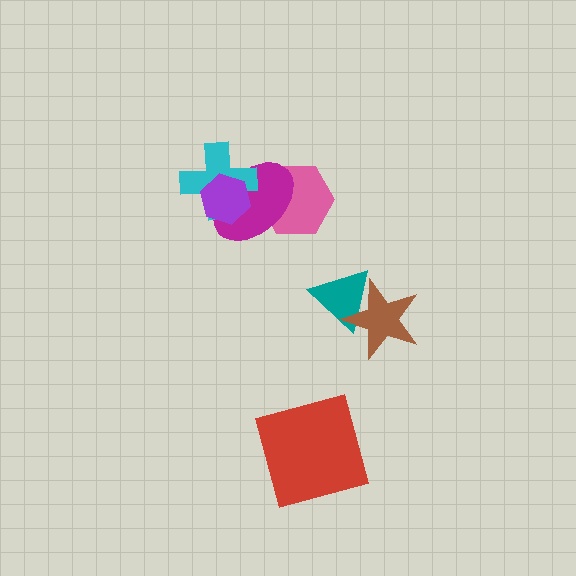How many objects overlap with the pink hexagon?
1 object overlaps with the pink hexagon.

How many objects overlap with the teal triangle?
1 object overlaps with the teal triangle.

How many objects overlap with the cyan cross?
2 objects overlap with the cyan cross.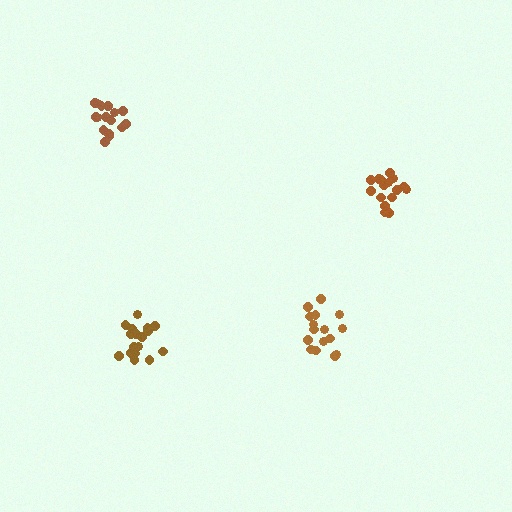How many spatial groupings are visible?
There are 4 spatial groupings.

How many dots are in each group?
Group 1: 17 dots, Group 2: 16 dots, Group 3: 17 dots, Group 4: 16 dots (66 total).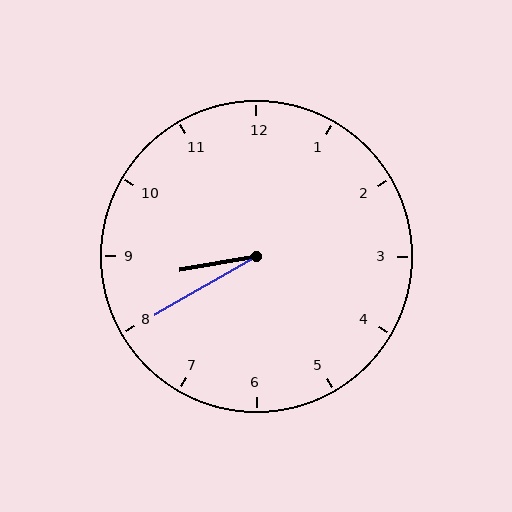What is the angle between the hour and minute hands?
Approximately 20 degrees.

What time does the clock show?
8:40.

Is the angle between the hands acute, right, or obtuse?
It is acute.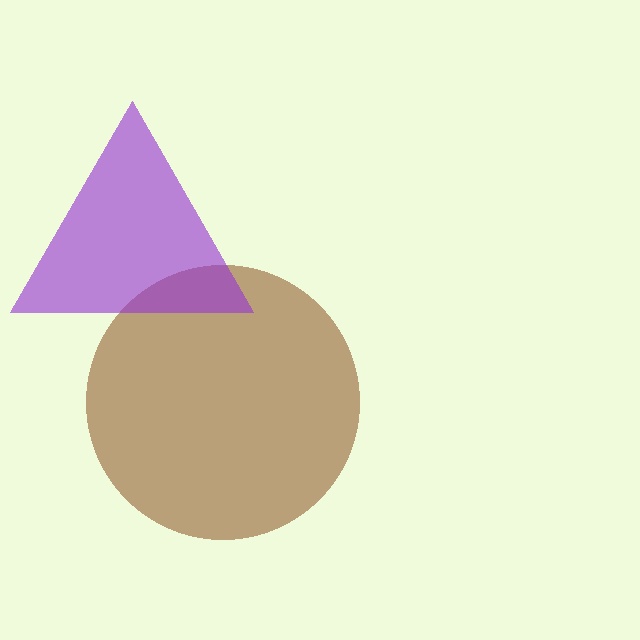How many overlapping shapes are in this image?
There are 2 overlapping shapes in the image.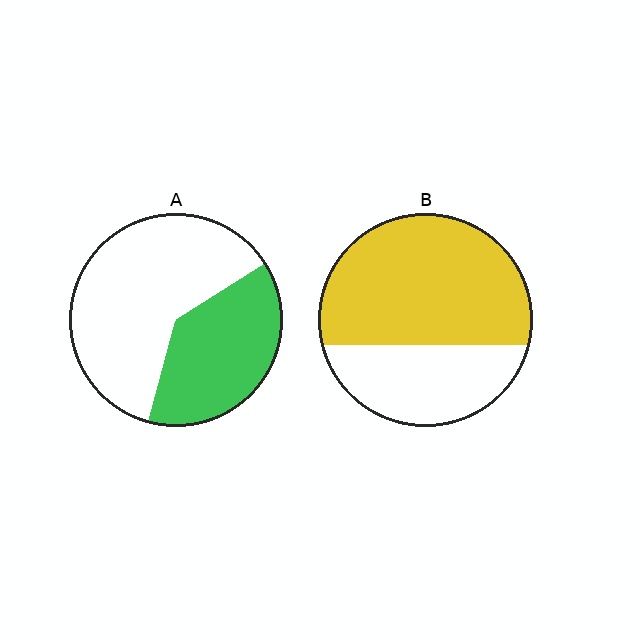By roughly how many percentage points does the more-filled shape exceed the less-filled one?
By roughly 25 percentage points (B over A).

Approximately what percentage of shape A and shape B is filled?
A is approximately 40% and B is approximately 65%.